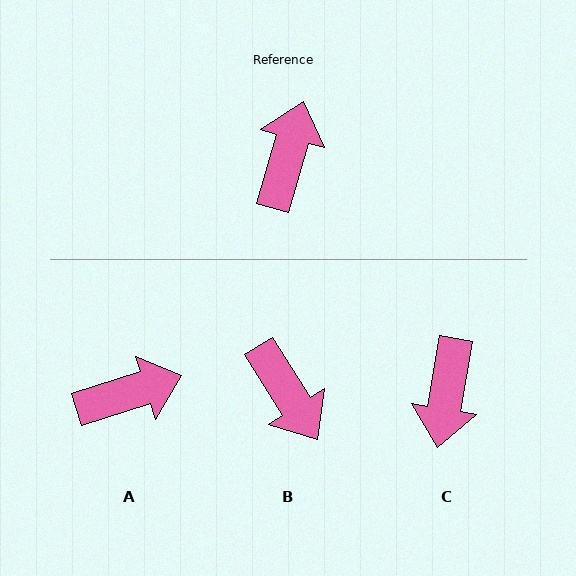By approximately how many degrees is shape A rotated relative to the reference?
Approximately 56 degrees clockwise.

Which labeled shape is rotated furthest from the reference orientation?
C, about 174 degrees away.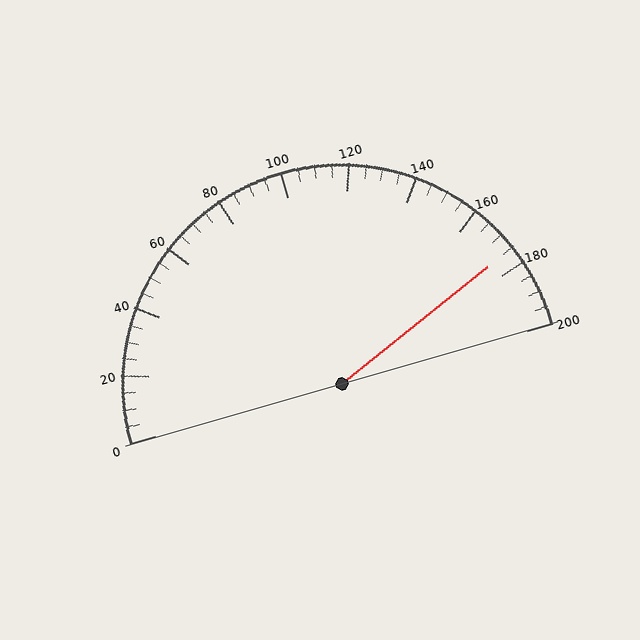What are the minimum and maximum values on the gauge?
The gauge ranges from 0 to 200.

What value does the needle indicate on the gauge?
The needle indicates approximately 175.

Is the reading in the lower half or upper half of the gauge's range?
The reading is in the upper half of the range (0 to 200).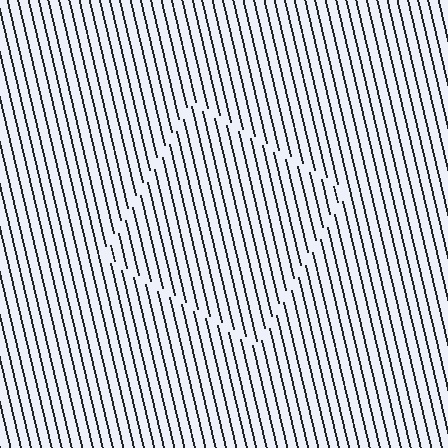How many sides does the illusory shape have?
4 sides — the line-ends trace a square.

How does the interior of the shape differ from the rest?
The interior of the shape contains the same grating, shifted by half a period — the contour is defined by the phase discontinuity where line-ends from the inner and outer gratings abut.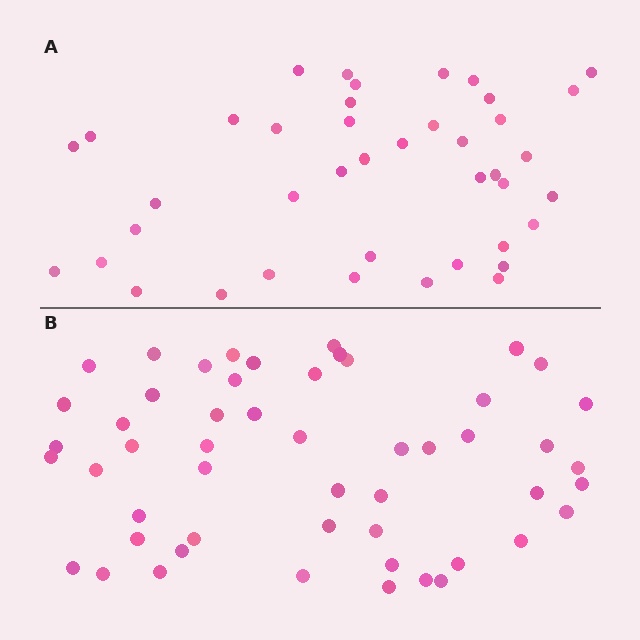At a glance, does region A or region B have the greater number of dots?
Region B (the bottom region) has more dots.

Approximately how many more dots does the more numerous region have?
Region B has roughly 12 or so more dots than region A.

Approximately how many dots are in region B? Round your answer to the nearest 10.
About 50 dots. (The exact count is 52, which rounds to 50.)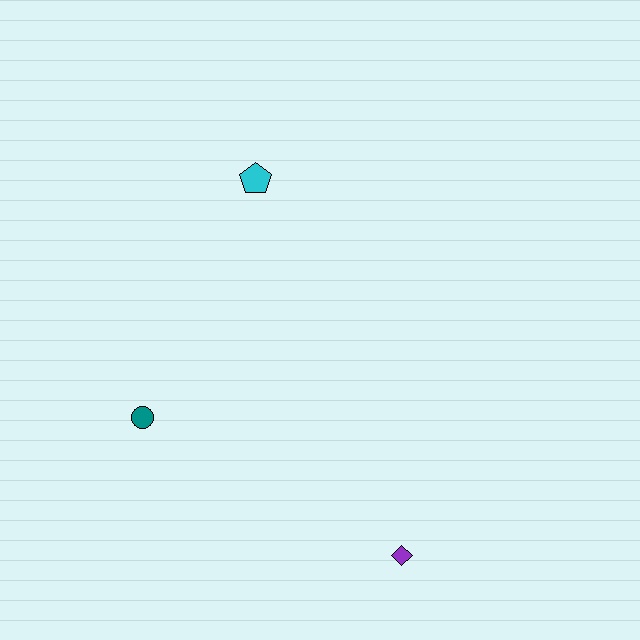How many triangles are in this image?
There are no triangles.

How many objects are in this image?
There are 3 objects.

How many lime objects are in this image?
There are no lime objects.